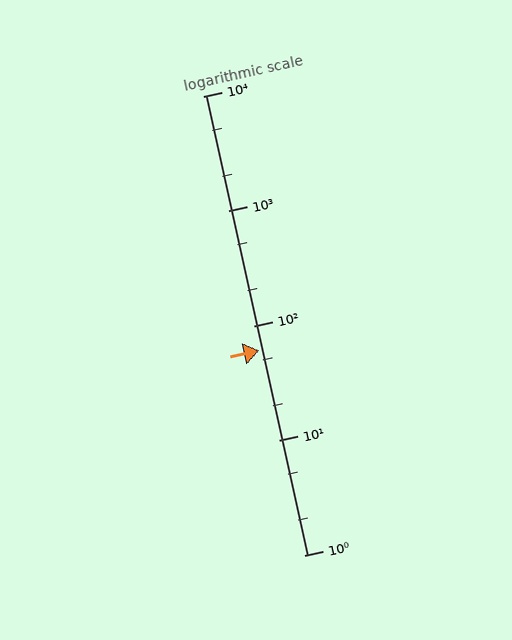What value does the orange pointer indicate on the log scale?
The pointer indicates approximately 61.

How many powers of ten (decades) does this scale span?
The scale spans 4 decades, from 1 to 10000.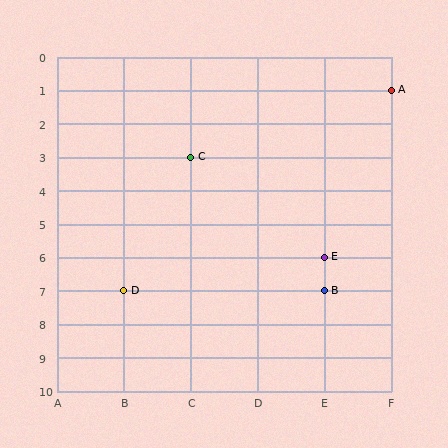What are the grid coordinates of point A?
Point A is at grid coordinates (F, 1).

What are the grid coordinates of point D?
Point D is at grid coordinates (B, 7).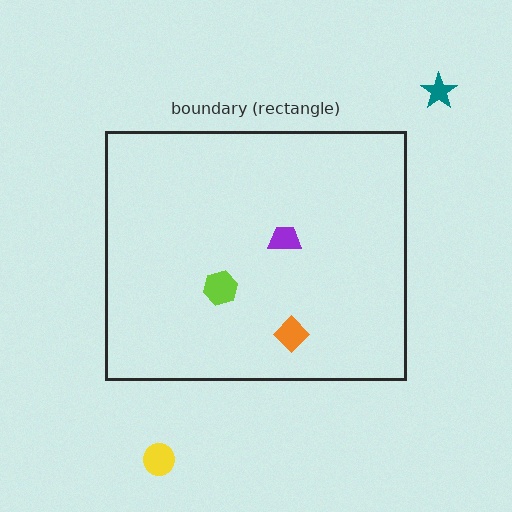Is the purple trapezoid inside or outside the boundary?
Inside.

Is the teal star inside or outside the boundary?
Outside.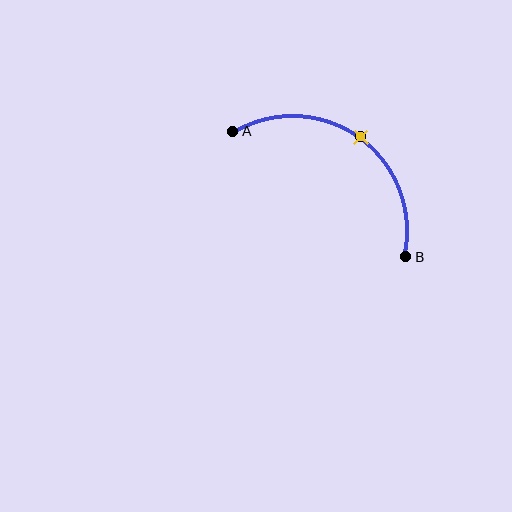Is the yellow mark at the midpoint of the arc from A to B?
Yes. The yellow mark lies on the arc at equal arc-length from both A and B — it is the arc midpoint.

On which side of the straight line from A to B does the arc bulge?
The arc bulges above and to the right of the straight line connecting A and B.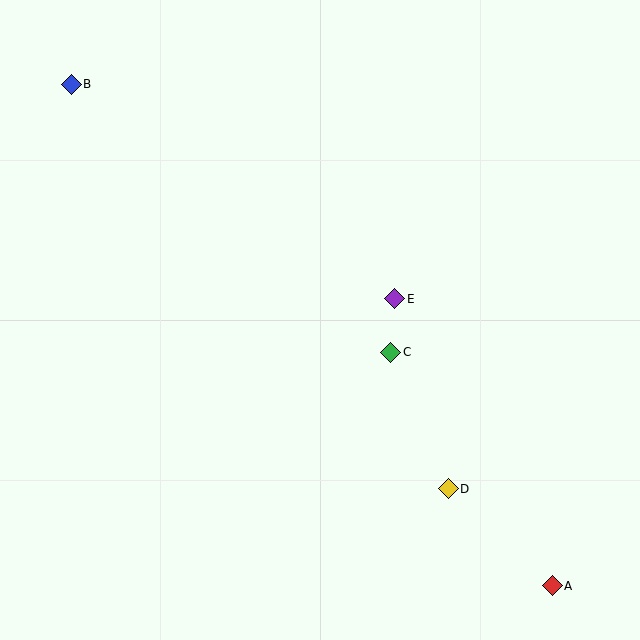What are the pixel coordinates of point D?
Point D is at (448, 489).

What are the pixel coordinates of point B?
Point B is at (71, 84).